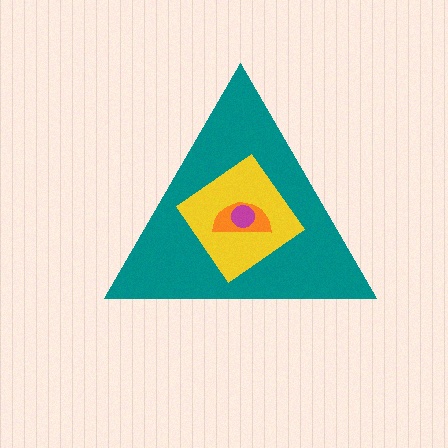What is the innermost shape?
The magenta circle.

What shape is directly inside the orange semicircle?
The magenta circle.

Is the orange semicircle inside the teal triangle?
Yes.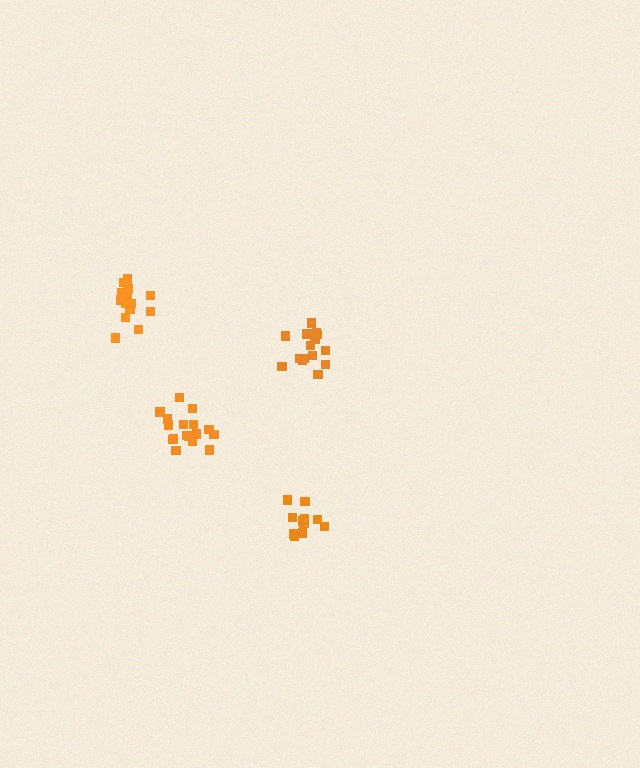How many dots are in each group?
Group 1: 15 dots, Group 2: 17 dots, Group 3: 16 dots, Group 4: 11 dots (59 total).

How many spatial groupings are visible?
There are 4 spatial groupings.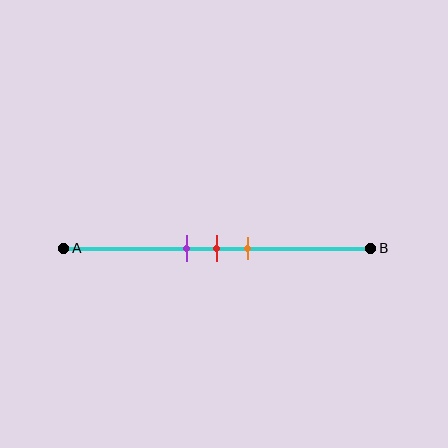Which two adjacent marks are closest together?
The purple and red marks are the closest adjacent pair.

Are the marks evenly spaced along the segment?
Yes, the marks are approximately evenly spaced.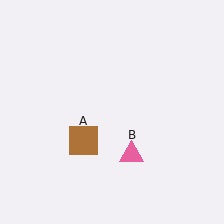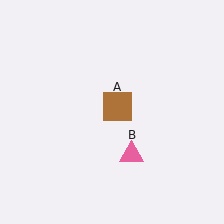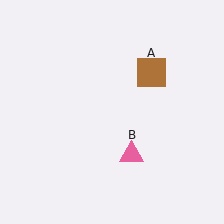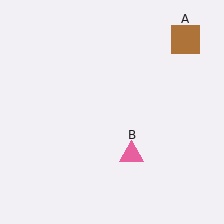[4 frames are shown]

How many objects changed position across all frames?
1 object changed position: brown square (object A).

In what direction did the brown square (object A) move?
The brown square (object A) moved up and to the right.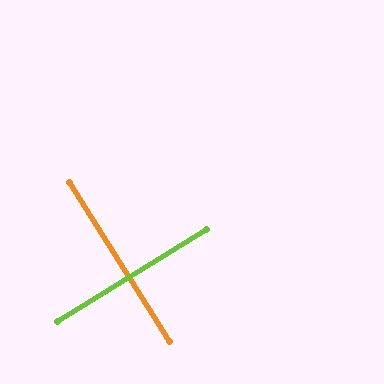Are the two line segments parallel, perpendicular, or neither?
Perpendicular — they meet at approximately 90°.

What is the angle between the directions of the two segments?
Approximately 90 degrees.